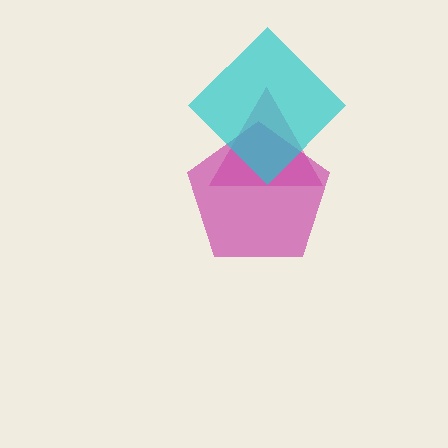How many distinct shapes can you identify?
There are 3 distinct shapes: a pink triangle, a magenta pentagon, a cyan diamond.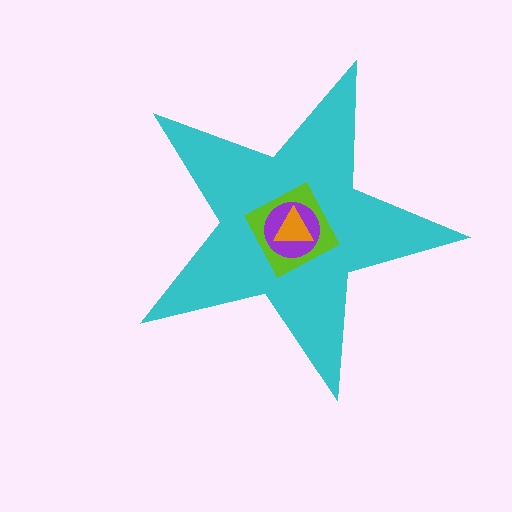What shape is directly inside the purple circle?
The orange triangle.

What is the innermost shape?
The orange triangle.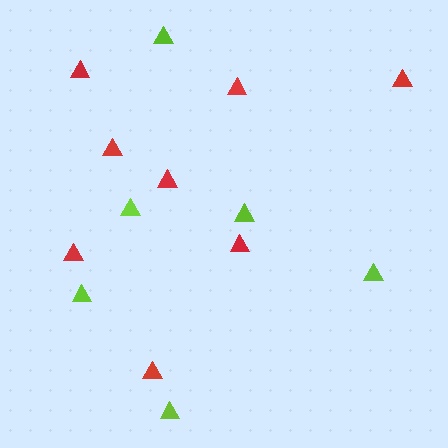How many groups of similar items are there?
There are 2 groups: one group of red triangles (8) and one group of lime triangles (6).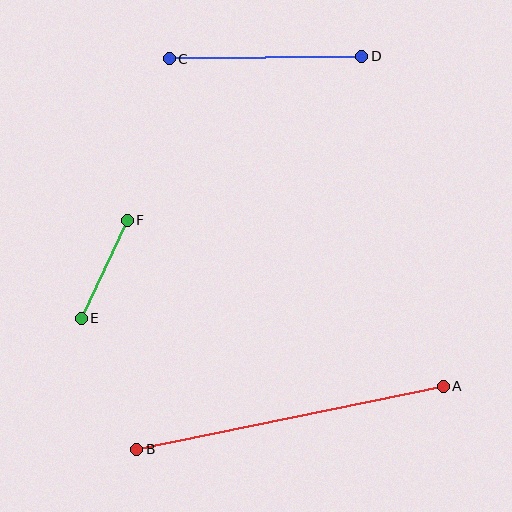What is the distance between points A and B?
The distance is approximately 313 pixels.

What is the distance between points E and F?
The distance is approximately 108 pixels.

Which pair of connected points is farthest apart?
Points A and B are farthest apart.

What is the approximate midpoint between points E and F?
The midpoint is at approximately (104, 269) pixels.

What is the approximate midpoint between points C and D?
The midpoint is at approximately (265, 58) pixels.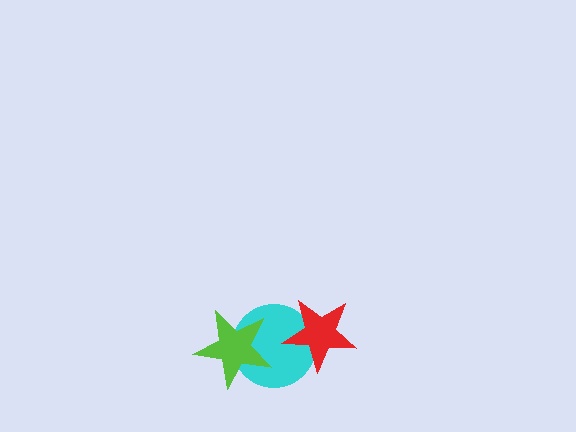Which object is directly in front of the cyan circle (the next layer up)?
The lime star is directly in front of the cyan circle.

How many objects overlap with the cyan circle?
2 objects overlap with the cyan circle.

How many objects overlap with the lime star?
1 object overlaps with the lime star.